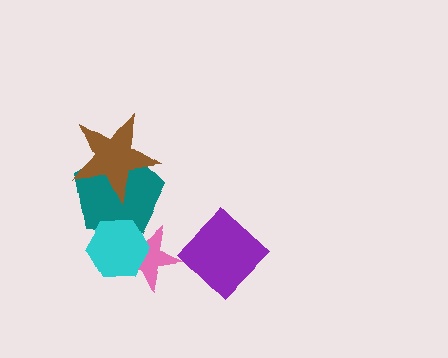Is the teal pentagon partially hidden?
Yes, it is partially covered by another shape.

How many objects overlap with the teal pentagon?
3 objects overlap with the teal pentagon.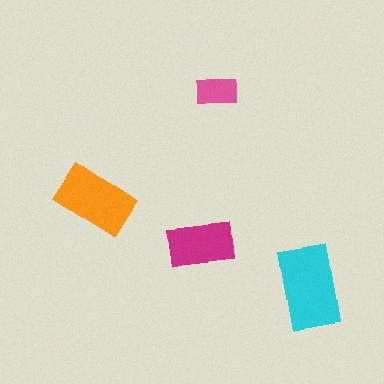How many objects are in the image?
There are 4 objects in the image.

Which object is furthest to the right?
The cyan rectangle is rightmost.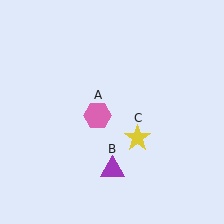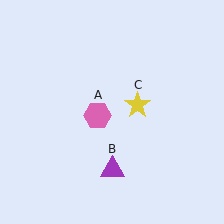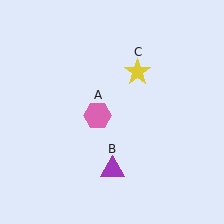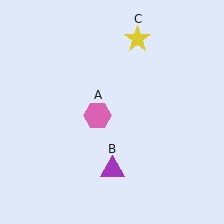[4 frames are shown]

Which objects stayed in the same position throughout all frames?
Pink hexagon (object A) and purple triangle (object B) remained stationary.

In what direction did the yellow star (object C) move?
The yellow star (object C) moved up.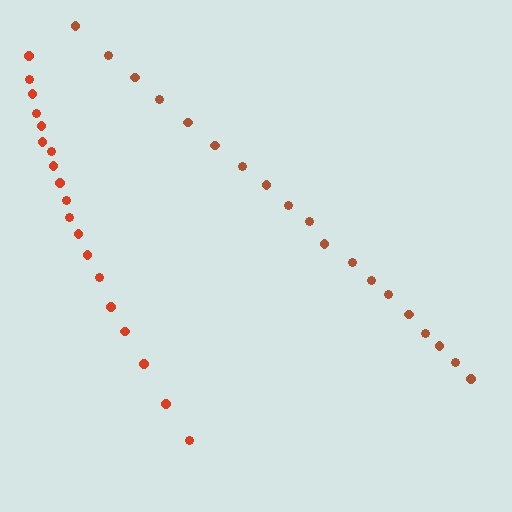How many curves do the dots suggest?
There are 2 distinct paths.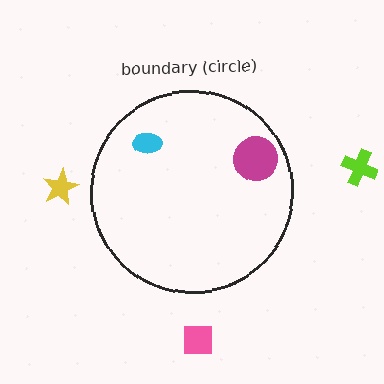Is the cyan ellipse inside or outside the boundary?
Inside.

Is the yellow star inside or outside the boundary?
Outside.